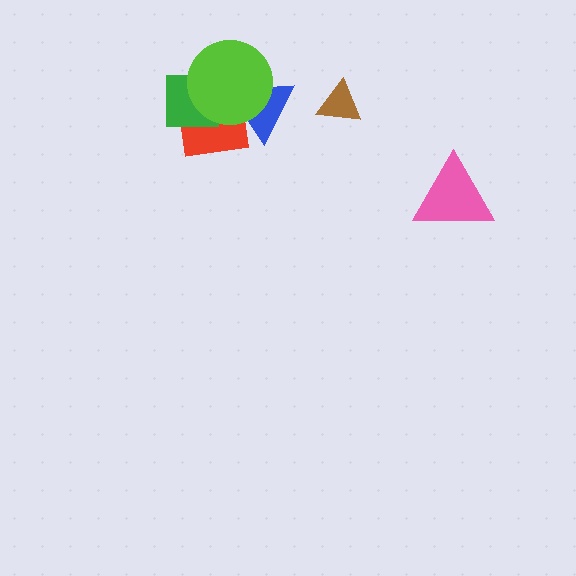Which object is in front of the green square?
The lime circle is in front of the green square.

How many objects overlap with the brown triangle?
0 objects overlap with the brown triangle.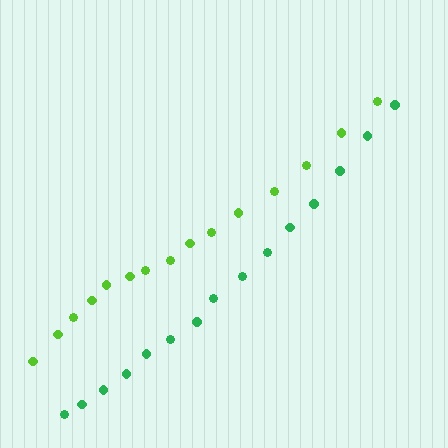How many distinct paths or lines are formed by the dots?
There are 2 distinct paths.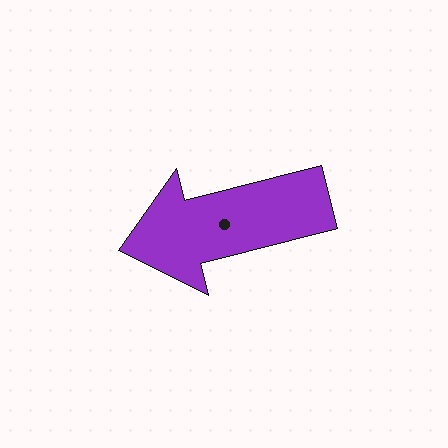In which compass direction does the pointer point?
West.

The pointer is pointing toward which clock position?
Roughly 9 o'clock.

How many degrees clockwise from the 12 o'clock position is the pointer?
Approximately 256 degrees.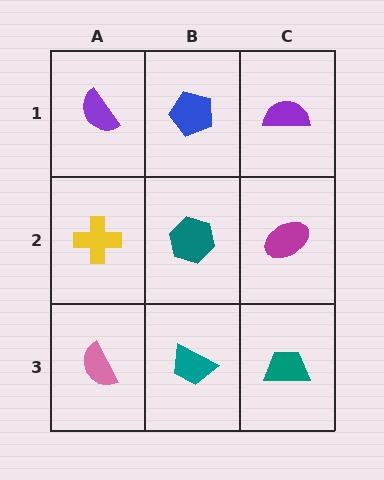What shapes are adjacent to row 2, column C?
A purple semicircle (row 1, column C), a teal trapezoid (row 3, column C), a teal hexagon (row 2, column B).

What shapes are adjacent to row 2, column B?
A blue pentagon (row 1, column B), a teal trapezoid (row 3, column B), a yellow cross (row 2, column A), a magenta ellipse (row 2, column C).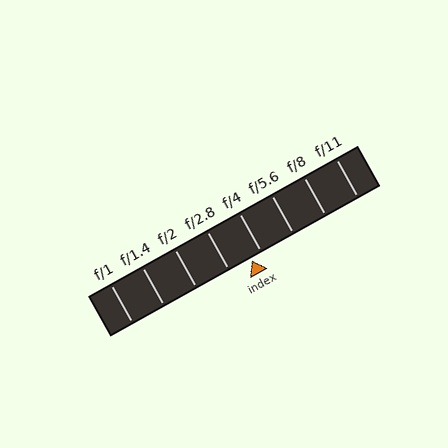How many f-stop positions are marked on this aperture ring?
There are 8 f-stop positions marked.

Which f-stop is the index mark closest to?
The index mark is closest to f/4.